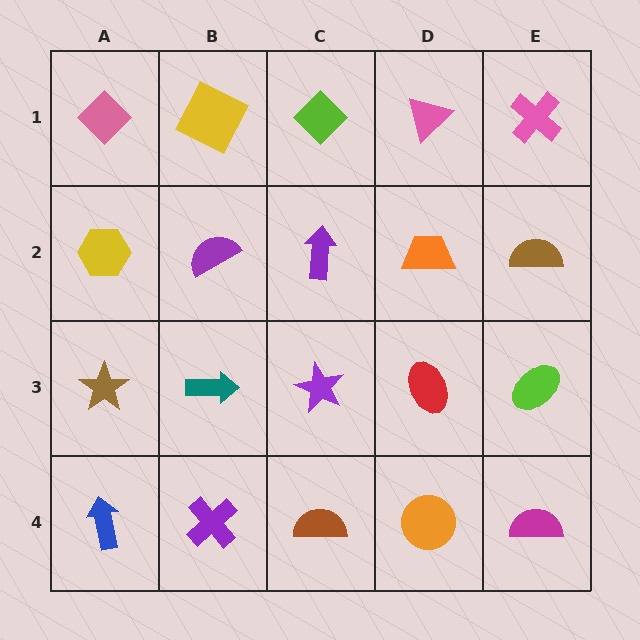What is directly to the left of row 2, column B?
A yellow hexagon.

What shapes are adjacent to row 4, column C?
A purple star (row 3, column C), a purple cross (row 4, column B), an orange circle (row 4, column D).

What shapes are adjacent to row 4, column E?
A lime ellipse (row 3, column E), an orange circle (row 4, column D).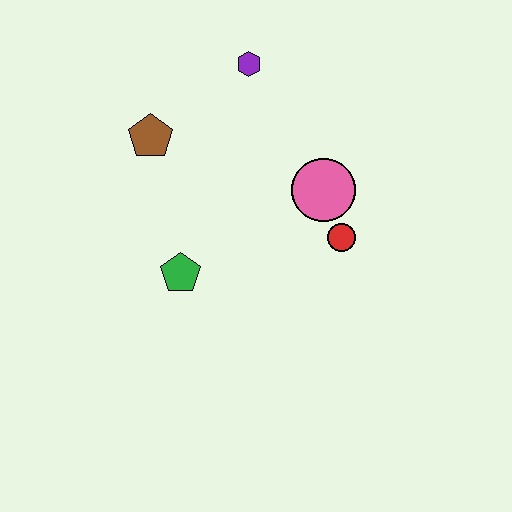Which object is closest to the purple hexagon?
The brown pentagon is closest to the purple hexagon.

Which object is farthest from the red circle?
The brown pentagon is farthest from the red circle.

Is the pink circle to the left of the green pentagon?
No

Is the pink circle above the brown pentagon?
No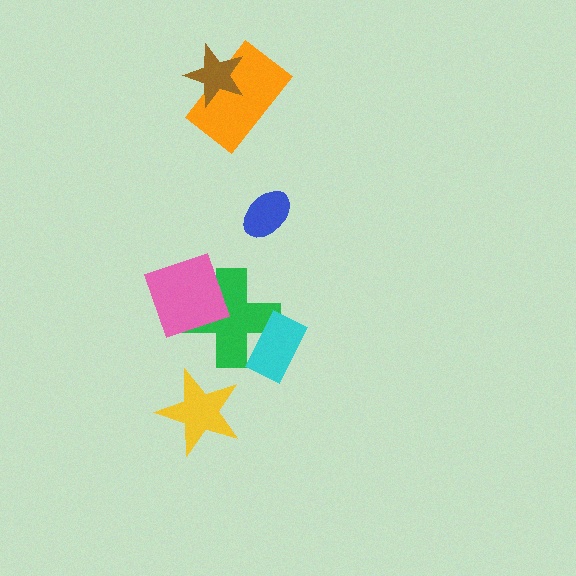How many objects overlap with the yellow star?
0 objects overlap with the yellow star.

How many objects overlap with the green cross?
2 objects overlap with the green cross.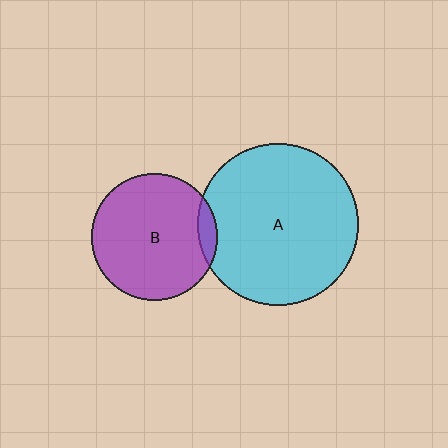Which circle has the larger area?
Circle A (cyan).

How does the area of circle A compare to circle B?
Approximately 1.6 times.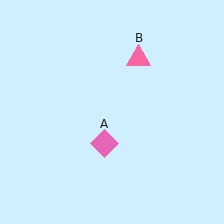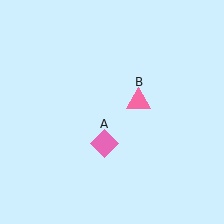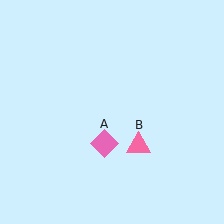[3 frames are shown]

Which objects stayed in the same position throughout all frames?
Pink diamond (object A) remained stationary.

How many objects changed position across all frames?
1 object changed position: pink triangle (object B).